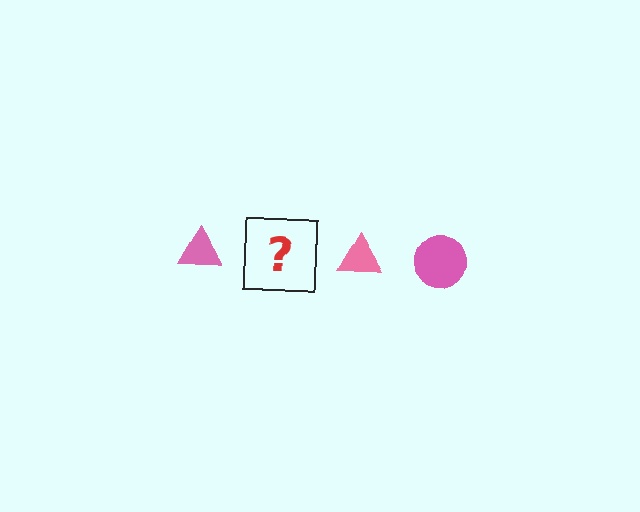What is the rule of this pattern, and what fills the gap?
The rule is that the pattern cycles through triangle, circle shapes in pink. The gap should be filled with a pink circle.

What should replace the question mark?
The question mark should be replaced with a pink circle.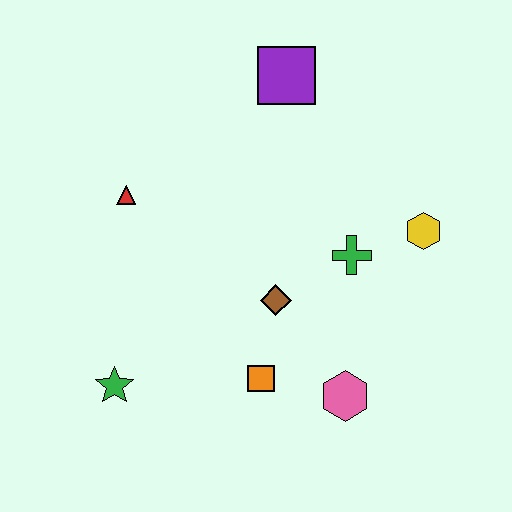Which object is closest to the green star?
The orange square is closest to the green star.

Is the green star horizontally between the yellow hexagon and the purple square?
No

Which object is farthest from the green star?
The purple square is farthest from the green star.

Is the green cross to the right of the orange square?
Yes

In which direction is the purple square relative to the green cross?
The purple square is above the green cross.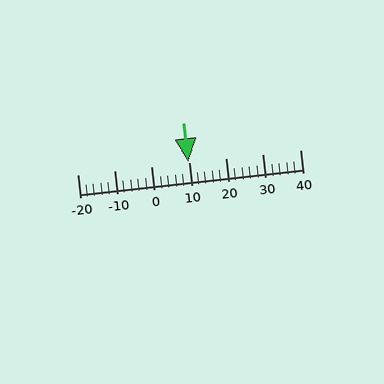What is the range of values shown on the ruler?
The ruler shows values from -20 to 40.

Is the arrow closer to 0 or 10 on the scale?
The arrow is closer to 10.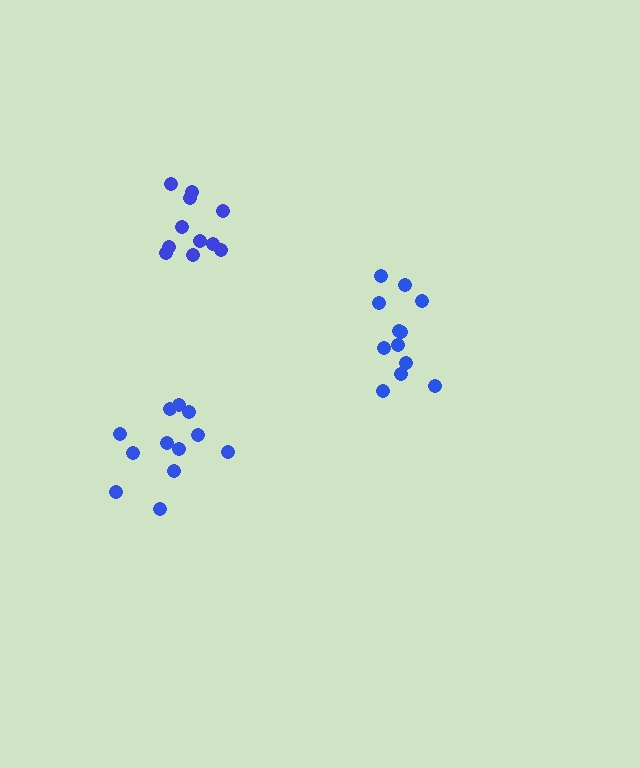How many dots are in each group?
Group 1: 12 dots, Group 2: 12 dots, Group 3: 11 dots (35 total).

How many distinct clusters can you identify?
There are 3 distinct clusters.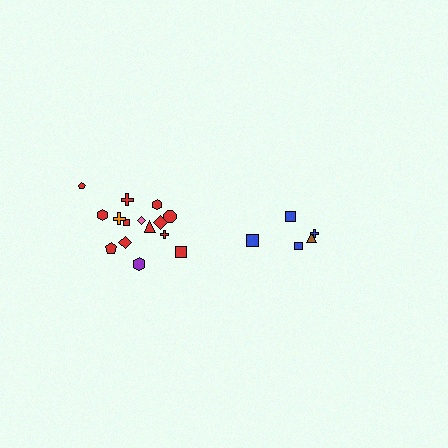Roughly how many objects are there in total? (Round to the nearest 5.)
Roughly 20 objects in total.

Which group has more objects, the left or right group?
The left group.